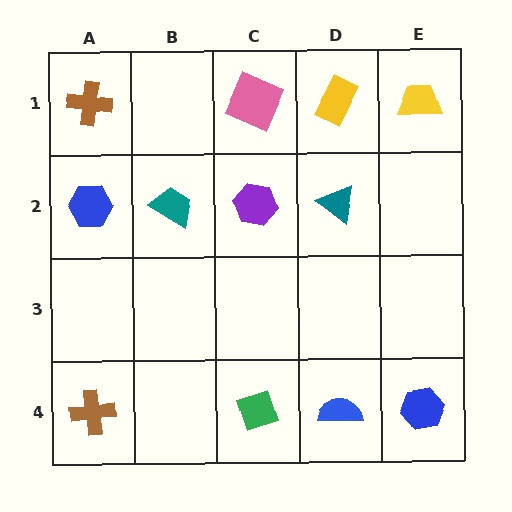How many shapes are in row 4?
4 shapes.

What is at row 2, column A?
A blue hexagon.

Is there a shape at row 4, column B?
No, that cell is empty.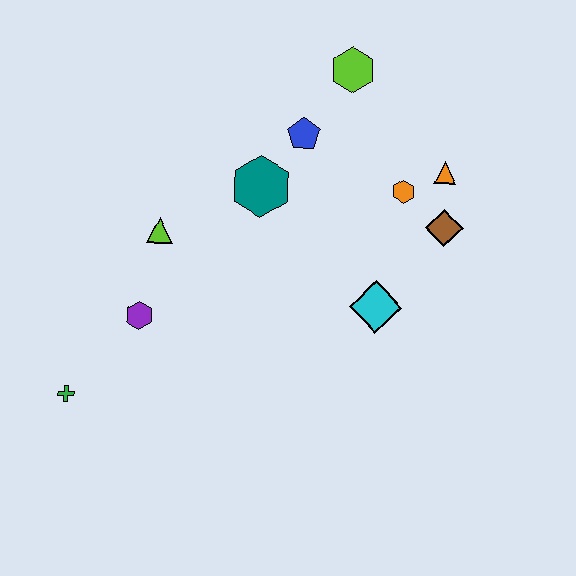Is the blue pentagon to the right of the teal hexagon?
Yes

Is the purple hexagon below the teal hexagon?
Yes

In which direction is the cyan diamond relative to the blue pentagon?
The cyan diamond is below the blue pentagon.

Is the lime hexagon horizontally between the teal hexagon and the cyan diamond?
Yes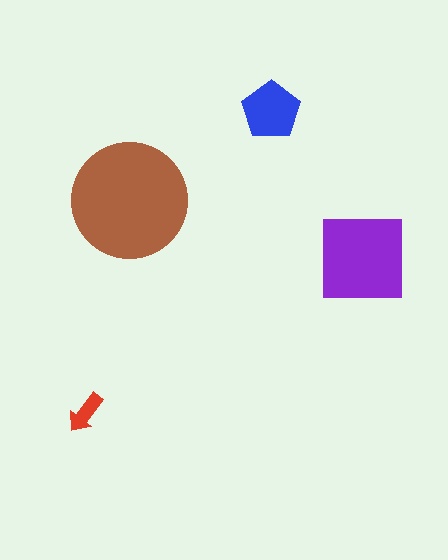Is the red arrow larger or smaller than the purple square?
Smaller.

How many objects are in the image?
There are 4 objects in the image.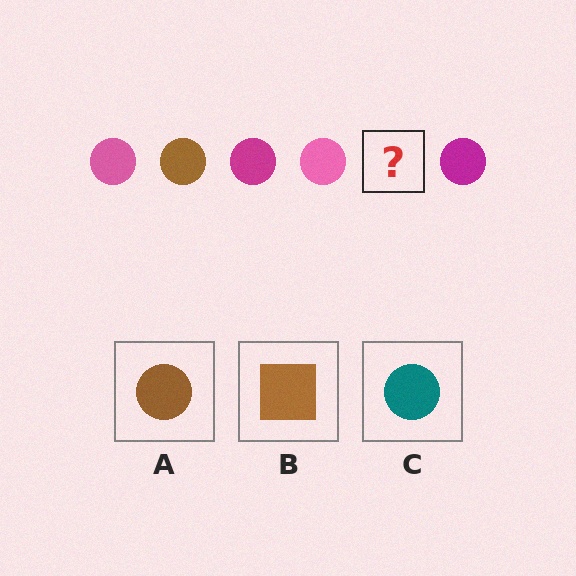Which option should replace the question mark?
Option A.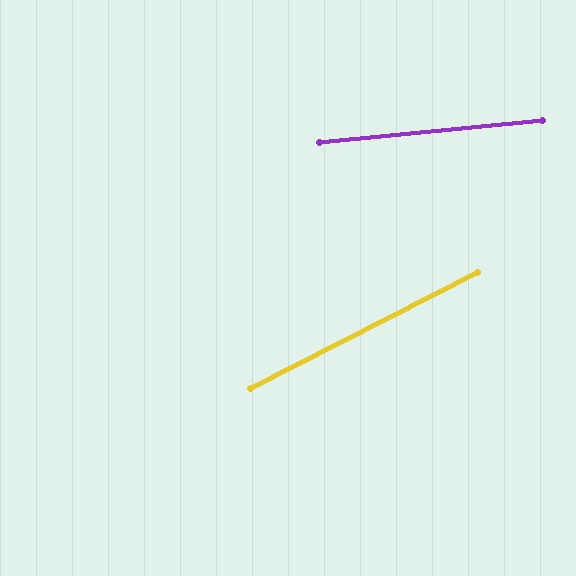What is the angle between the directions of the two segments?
Approximately 21 degrees.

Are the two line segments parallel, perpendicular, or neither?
Neither parallel nor perpendicular — they differ by about 21°.